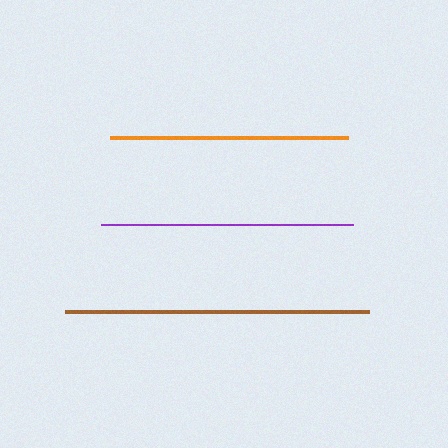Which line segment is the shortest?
The orange line is the shortest at approximately 238 pixels.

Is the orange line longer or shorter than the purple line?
The purple line is longer than the orange line.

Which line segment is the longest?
The brown line is the longest at approximately 304 pixels.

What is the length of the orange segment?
The orange segment is approximately 238 pixels long.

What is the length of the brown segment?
The brown segment is approximately 304 pixels long.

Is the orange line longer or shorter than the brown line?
The brown line is longer than the orange line.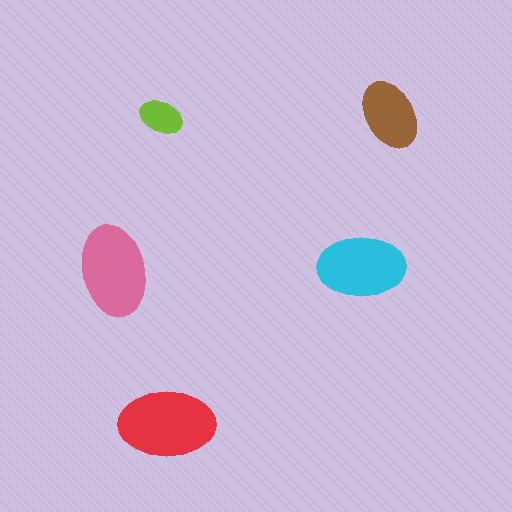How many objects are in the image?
There are 5 objects in the image.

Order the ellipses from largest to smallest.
the red one, the pink one, the cyan one, the brown one, the lime one.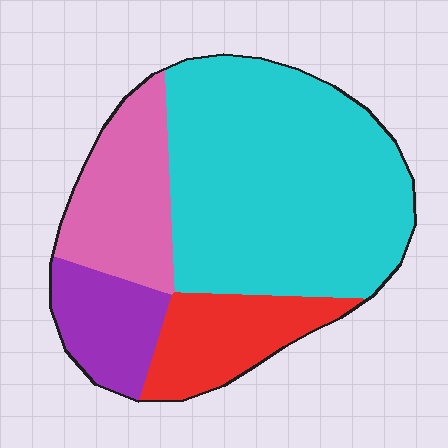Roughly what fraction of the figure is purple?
Purple covers 12% of the figure.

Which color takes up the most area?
Cyan, at roughly 55%.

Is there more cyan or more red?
Cyan.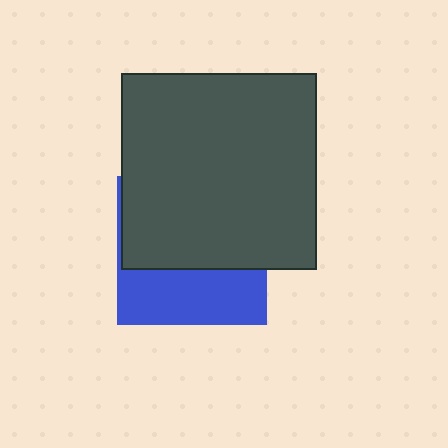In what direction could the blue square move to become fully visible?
The blue square could move down. That would shift it out from behind the dark gray square entirely.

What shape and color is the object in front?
The object in front is a dark gray square.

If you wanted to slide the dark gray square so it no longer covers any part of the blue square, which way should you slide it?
Slide it up — that is the most direct way to separate the two shapes.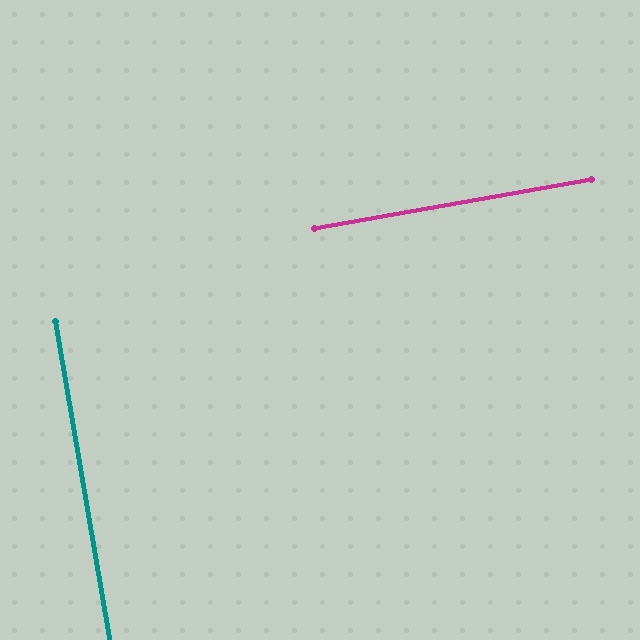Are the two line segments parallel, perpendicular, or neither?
Perpendicular — they meet at approximately 90°.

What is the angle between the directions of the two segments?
Approximately 90 degrees.